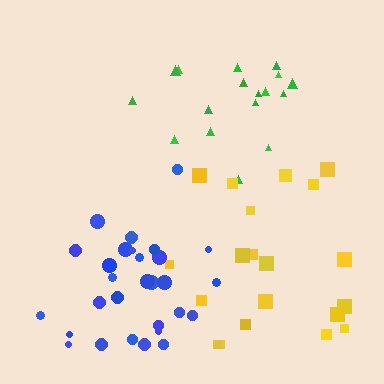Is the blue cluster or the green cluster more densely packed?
Green.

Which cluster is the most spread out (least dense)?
Yellow.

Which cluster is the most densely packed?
Green.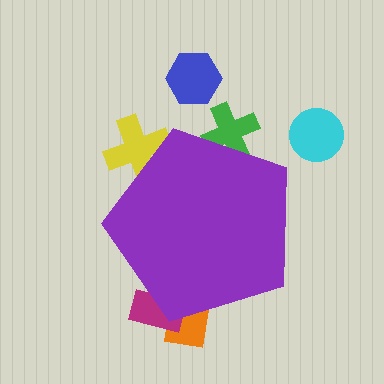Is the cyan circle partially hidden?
No, the cyan circle is fully visible.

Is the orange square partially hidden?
Yes, the orange square is partially hidden behind the purple pentagon.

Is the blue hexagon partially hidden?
No, the blue hexagon is fully visible.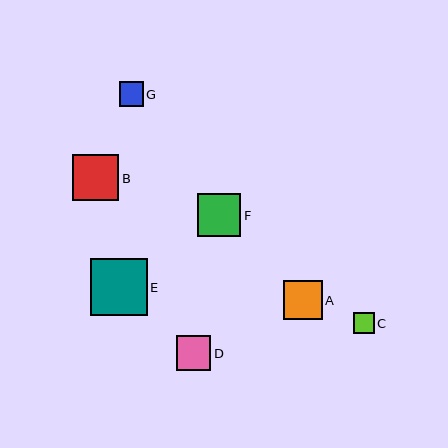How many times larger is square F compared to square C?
Square F is approximately 2.0 times the size of square C.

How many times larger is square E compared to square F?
Square E is approximately 1.3 times the size of square F.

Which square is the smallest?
Square C is the smallest with a size of approximately 21 pixels.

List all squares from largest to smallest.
From largest to smallest: E, B, F, A, D, G, C.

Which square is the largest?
Square E is the largest with a size of approximately 57 pixels.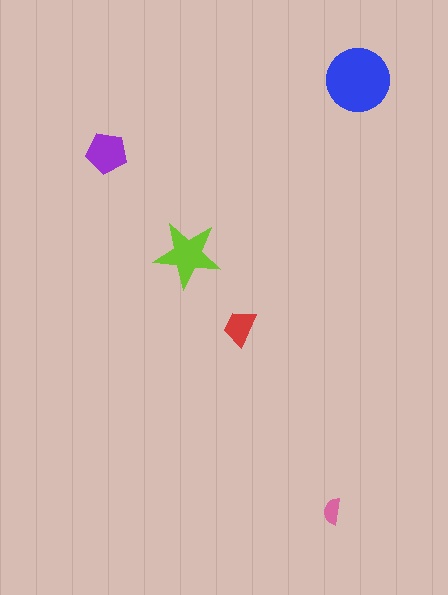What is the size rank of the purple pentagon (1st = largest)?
3rd.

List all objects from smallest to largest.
The pink semicircle, the red trapezoid, the purple pentagon, the lime star, the blue circle.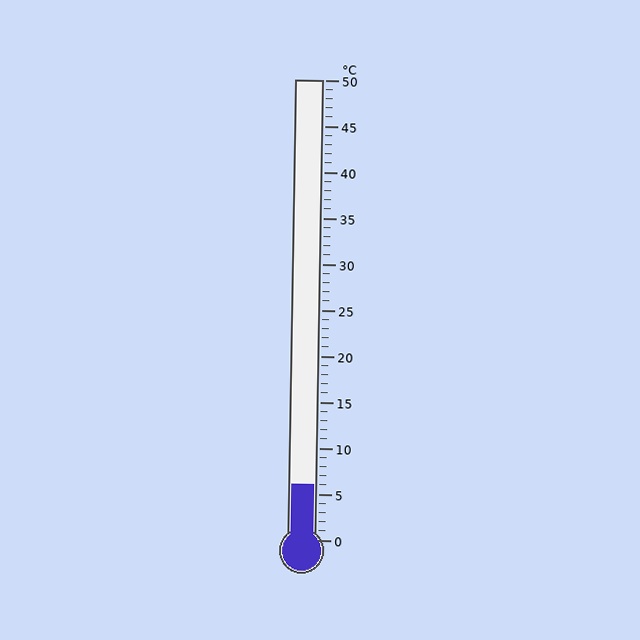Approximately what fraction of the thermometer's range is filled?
The thermometer is filled to approximately 10% of its range.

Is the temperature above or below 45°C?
The temperature is below 45°C.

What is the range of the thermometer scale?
The thermometer scale ranges from 0°C to 50°C.